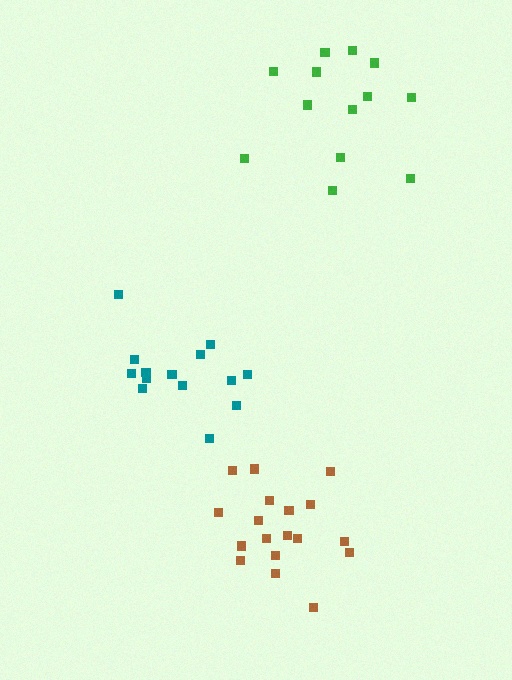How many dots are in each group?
Group 1: 14 dots, Group 2: 18 dots, Group 3: 13 dots (45 total).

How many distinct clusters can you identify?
There are 3 distinct clusters.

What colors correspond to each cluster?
The clusters are colored: teal, brown, green.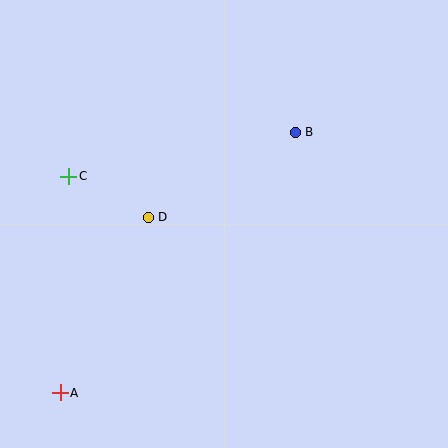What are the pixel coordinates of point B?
Point B is at (295, 132).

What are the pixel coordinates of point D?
Point D is at (148, 217).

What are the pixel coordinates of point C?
Point C is at (69, 176).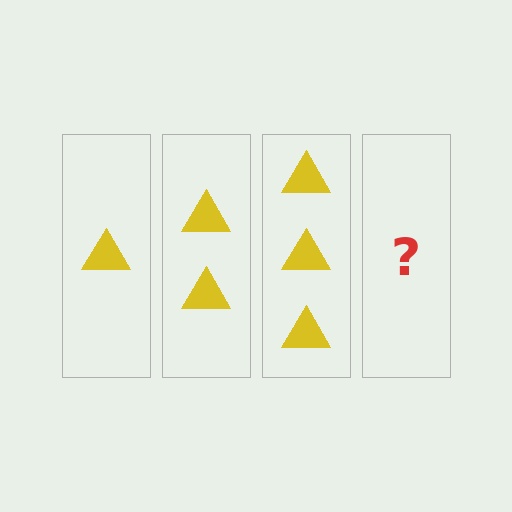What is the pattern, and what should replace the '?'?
The pattern is that each step adds one more triangle. The '?' should be 4 triangles.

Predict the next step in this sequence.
The next step is 4 triangles.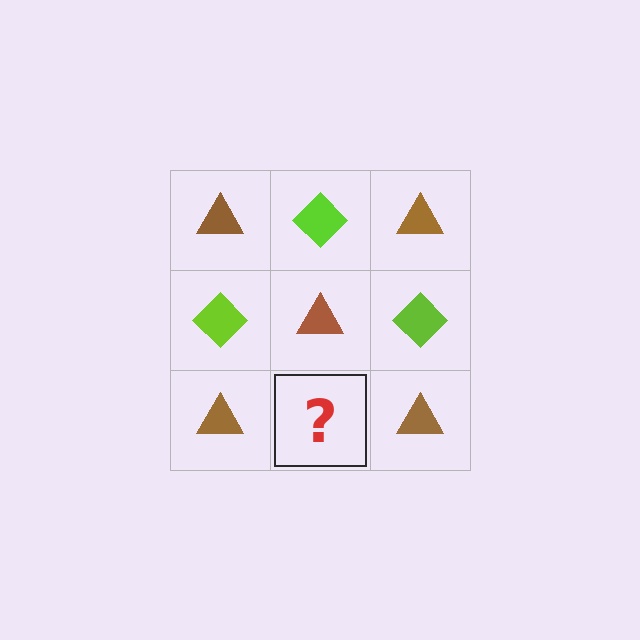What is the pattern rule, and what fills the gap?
The rule is that it alternates brown triangle and lime diamond in a checkerboard pattern. The gap should be filled with a lime diamond.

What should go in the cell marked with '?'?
The missing cell should contain a lime diamond.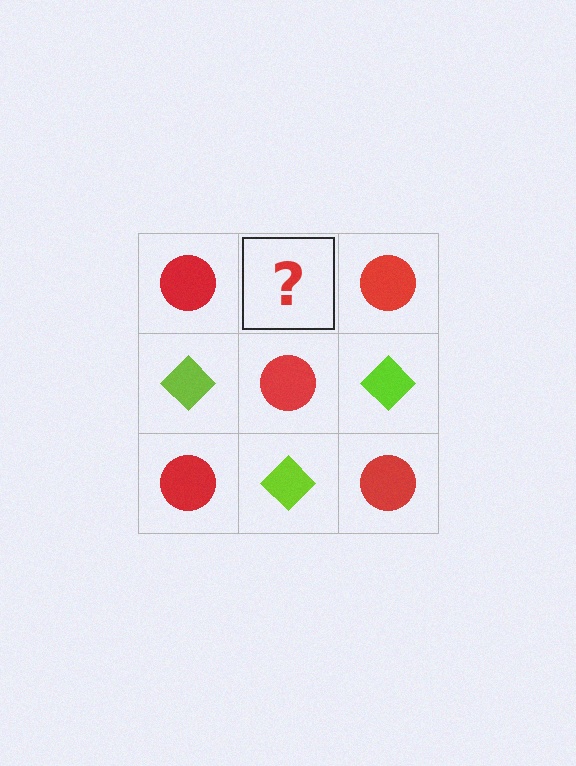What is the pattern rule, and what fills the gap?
The rule is that it alternates red circle and lime diamond in a checkerboard pattern. The gap should be filled with a lime diamond.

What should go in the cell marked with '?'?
The missing cell should contain a lime diamond.